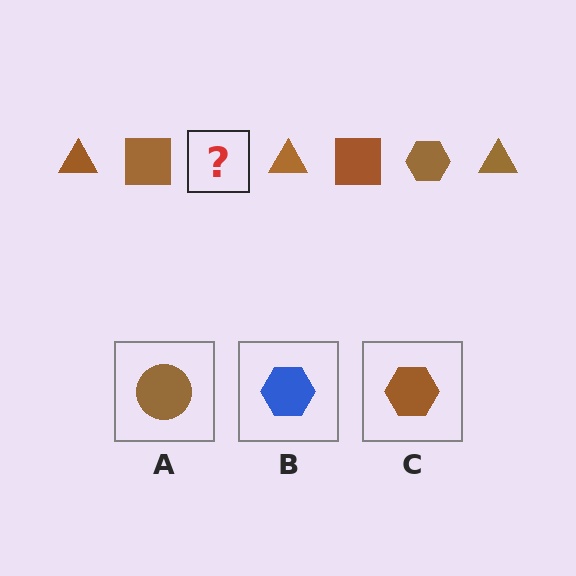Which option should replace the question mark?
Option C.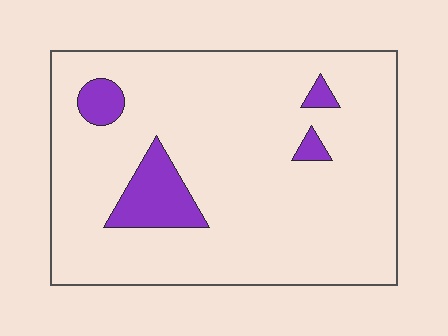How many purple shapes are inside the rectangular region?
4.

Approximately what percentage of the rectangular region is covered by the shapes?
Approximately 10%.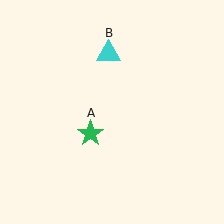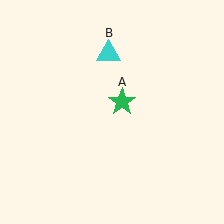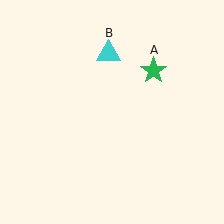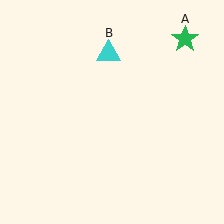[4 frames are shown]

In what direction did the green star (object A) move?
The green star (object A) moved up and to the right.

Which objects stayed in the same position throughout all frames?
Cyan triangle (object B) remained stationary.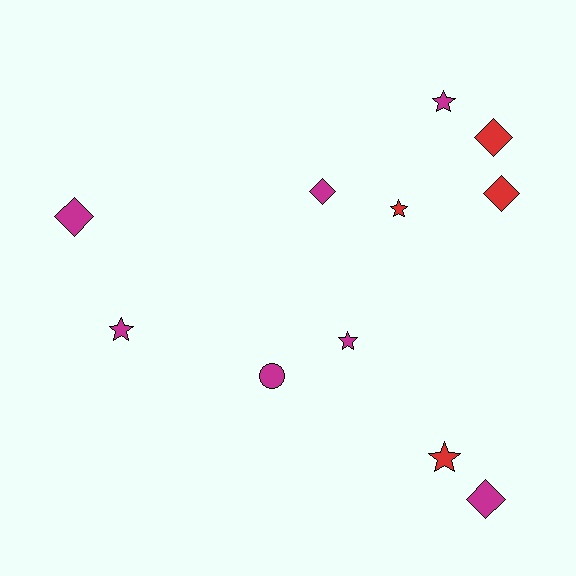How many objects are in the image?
There are 11 objects.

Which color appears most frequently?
Magenta, with 7 objects.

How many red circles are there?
There are no red circles.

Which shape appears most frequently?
Star, with 5 objects.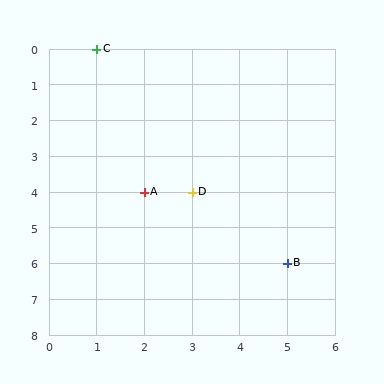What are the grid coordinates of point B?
Point B is at grid coordinates (5, 6).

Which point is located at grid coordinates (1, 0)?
Point C is at (1, 0).